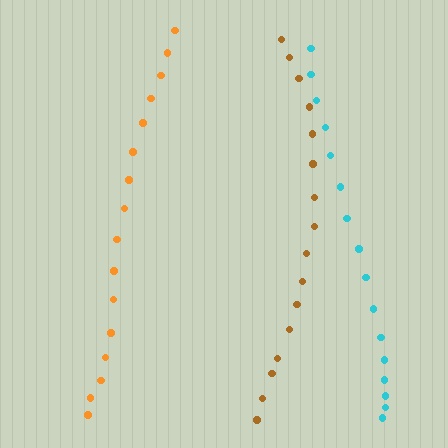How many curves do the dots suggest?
There are 3 distinct paths.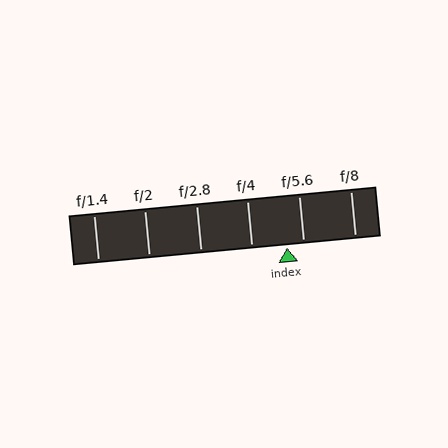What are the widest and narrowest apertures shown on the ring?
The widest aperture shown is f/1.4 and the narrowest is f/8.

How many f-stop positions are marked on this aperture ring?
There are 6 f-stop positions marked.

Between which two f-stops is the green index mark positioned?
The index mark is between f/4 and f/5.6.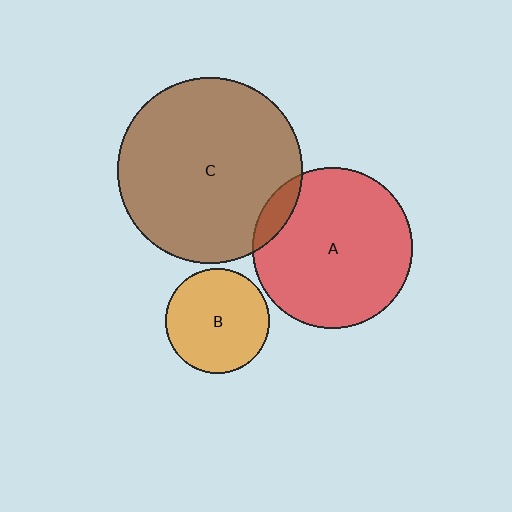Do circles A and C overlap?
Yes.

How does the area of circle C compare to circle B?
Approximately 3.2 times.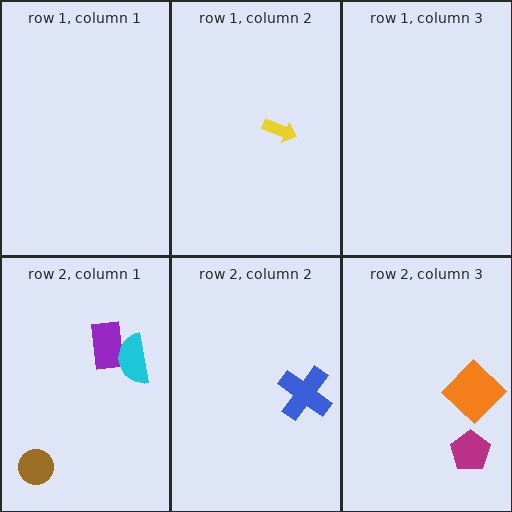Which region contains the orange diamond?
The row 2, column 3 region.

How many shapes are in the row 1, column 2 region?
1.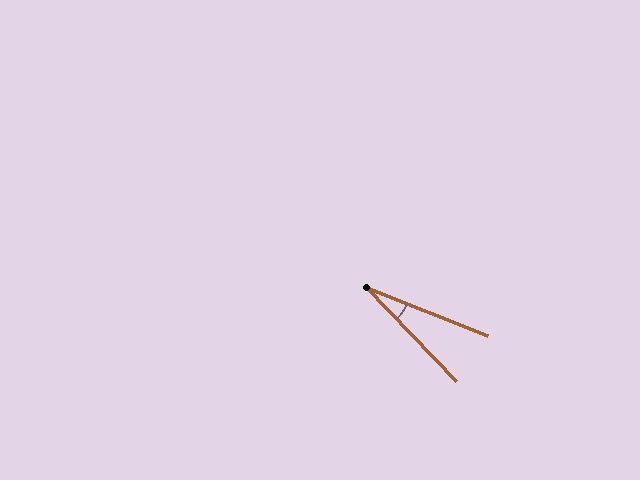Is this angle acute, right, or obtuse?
It is acute.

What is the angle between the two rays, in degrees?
Approximately 25 degrees.